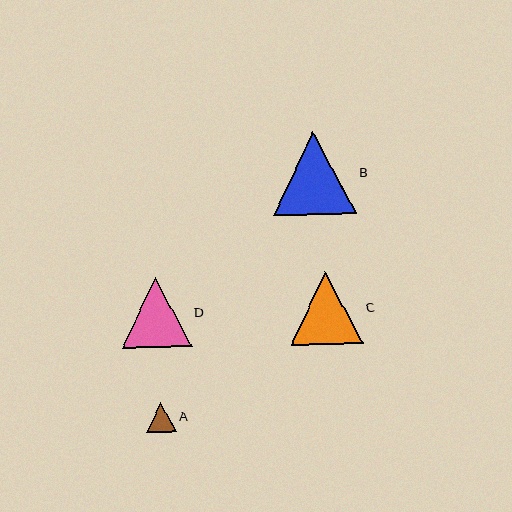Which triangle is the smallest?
Triangle A is the smallest with a size of approximately 30 pixels.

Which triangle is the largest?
Triangle B is the largest with a size of approximately 83 pixels.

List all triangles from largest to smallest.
From largest to smallest: B, C, D, A.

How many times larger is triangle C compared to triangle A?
Triangle C is approximately 2.4 times the size of triangle A.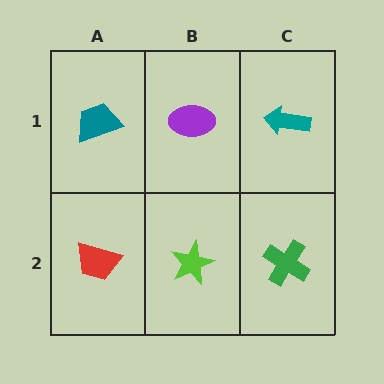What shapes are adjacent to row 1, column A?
A red trapezoid (row 2, column A), a purple ellipse (row 1, column B).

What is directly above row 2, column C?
A teal arrow.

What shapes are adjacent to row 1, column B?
A lime star (row 2, column B), a teal trapezoid (row 1, column A), a teal arrow (row 1, column C).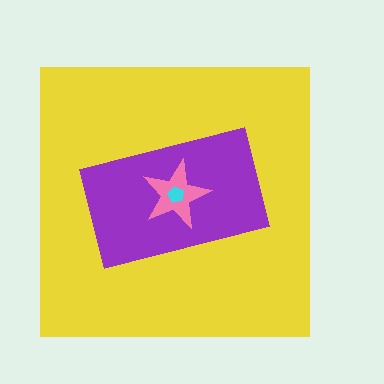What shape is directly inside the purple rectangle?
The pink star.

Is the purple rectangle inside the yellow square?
Yes.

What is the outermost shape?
The yellow square.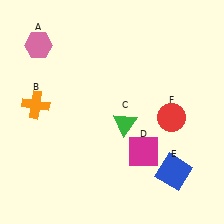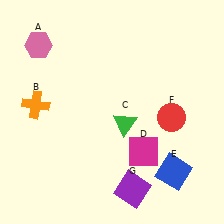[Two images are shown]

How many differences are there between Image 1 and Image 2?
There is 1 difference between the two images.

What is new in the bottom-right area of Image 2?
A purple square (G) was added in the bottom-right area of Image 2.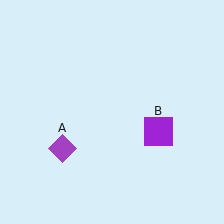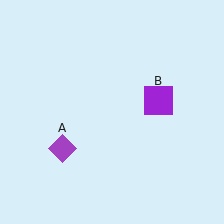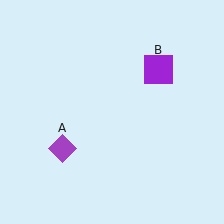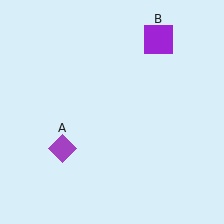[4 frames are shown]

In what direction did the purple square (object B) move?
The purple square (object B) moved up.